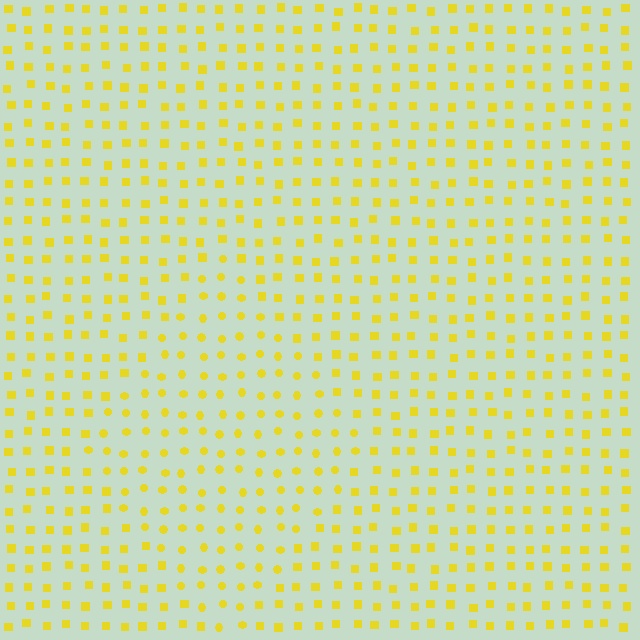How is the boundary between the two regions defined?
The boundary is defined by a change in element shape: circles inside vs. squares outside. All elements share the same color and spacing.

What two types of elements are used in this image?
The image uses circles inside the diamond region and squares outside it.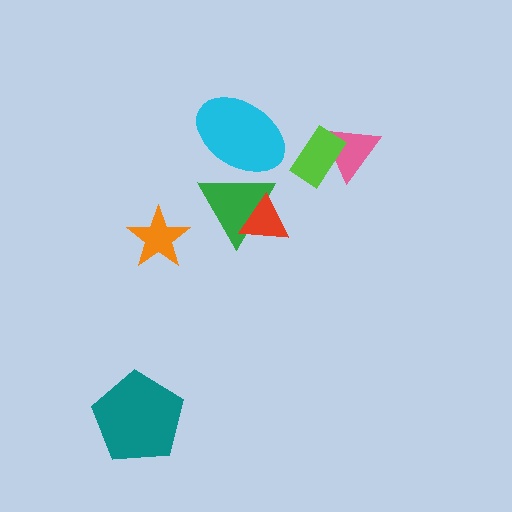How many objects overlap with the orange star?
0 objects overlap with the orange star.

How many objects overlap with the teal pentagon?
0 objects overlap with the teal pentagon.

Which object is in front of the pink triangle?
The lime rectangle is in front of the pink triangle.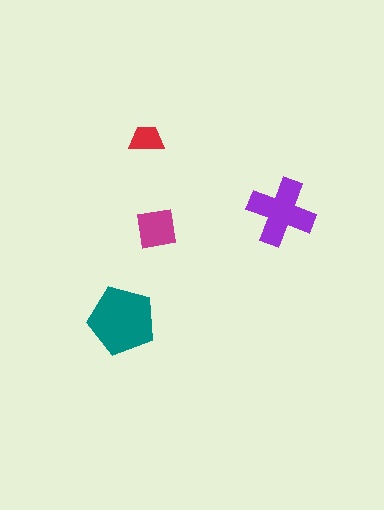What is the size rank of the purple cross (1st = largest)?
2nd.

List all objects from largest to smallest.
The teal pentagon, the purple cross, the magenta square, the red trapezoid.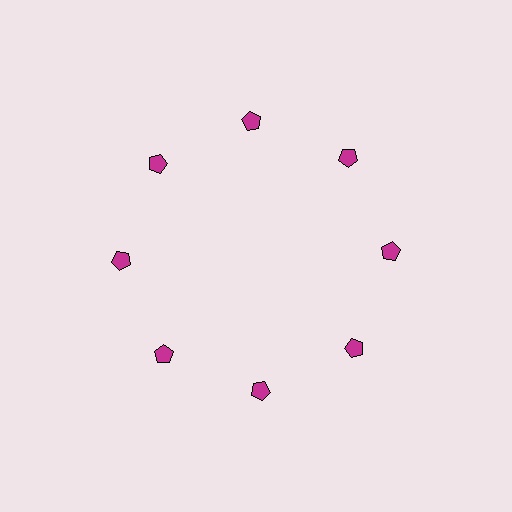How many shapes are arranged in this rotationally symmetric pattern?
There are 8 shapes, arranged in 8 groups of 1.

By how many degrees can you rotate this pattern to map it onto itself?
The pattern maps onto itself every 45 degrees of rotation.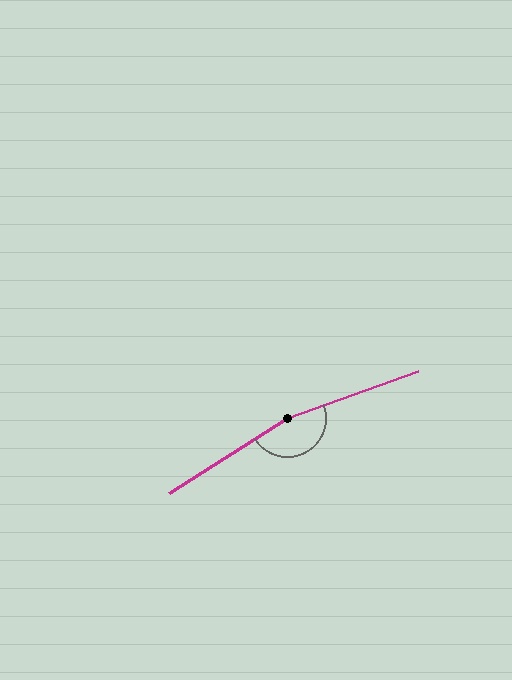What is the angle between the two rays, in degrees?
Approximately 167 degrees.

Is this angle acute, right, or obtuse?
It is obtuse.